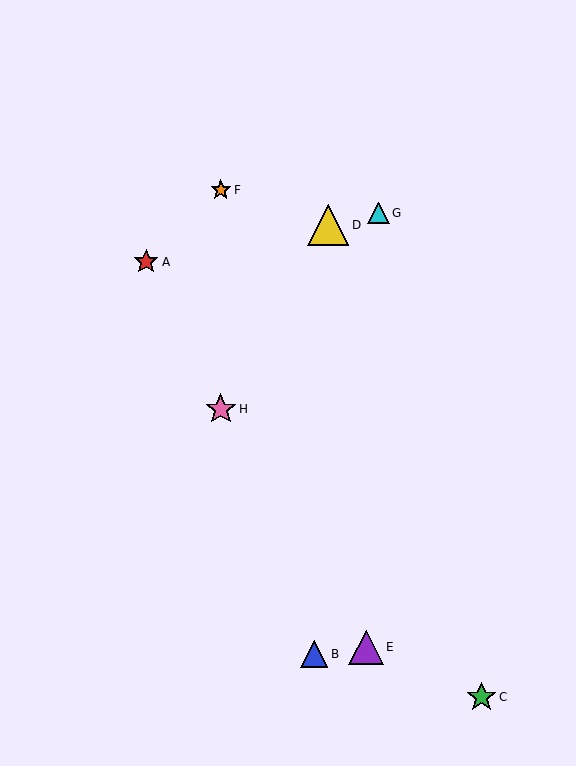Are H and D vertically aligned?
No, H is at x≈221 and D is at x≈328.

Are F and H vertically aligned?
Yes, both are at x≈221.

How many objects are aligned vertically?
2 objects (F, H) are aligned vertically.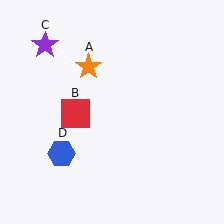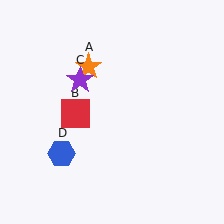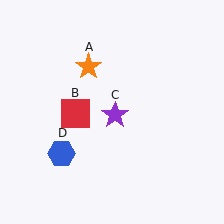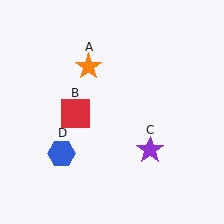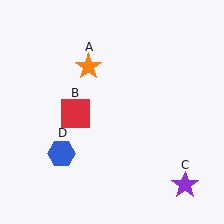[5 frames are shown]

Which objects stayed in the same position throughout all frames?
Orange star (object A) and red square (object B) and blue hexagon (object D) remained stationary.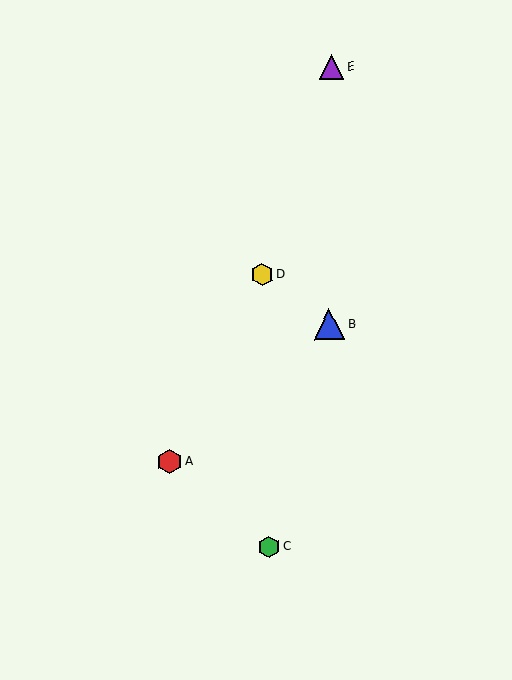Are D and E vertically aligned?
No, D is at x≈262 and E is at x≈332.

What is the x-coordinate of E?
Object E is at x≈332.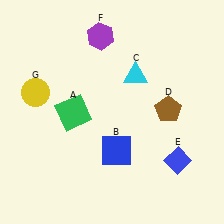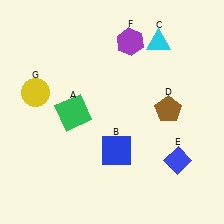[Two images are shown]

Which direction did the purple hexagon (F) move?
The purple hexagon (F) moved right.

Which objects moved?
The objects that moved are: the cyan triangle (C), the purple hexagon (F).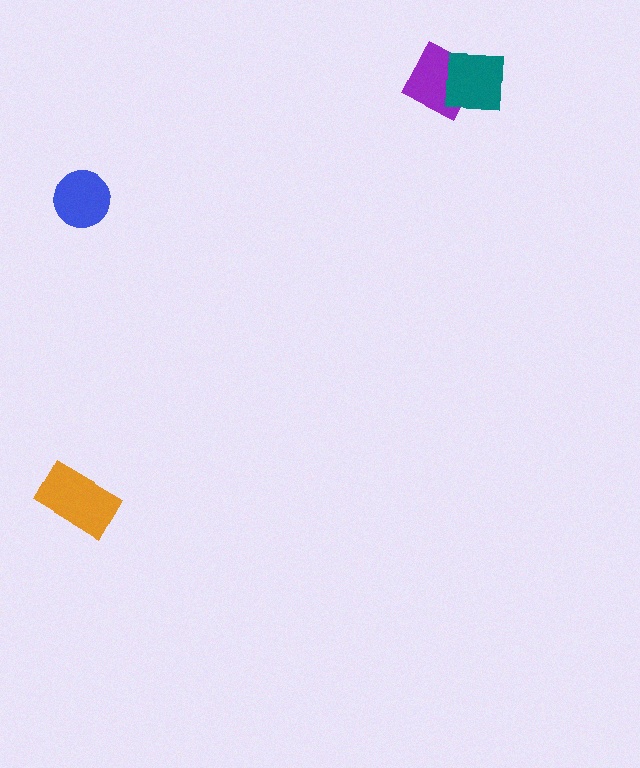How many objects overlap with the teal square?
1 object overlaps with the teal square.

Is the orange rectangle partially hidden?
No, no other shape covers it.